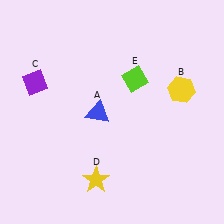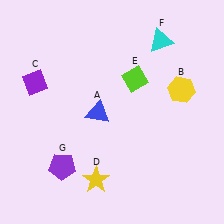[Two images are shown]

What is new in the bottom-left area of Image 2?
A purple pentagon (G) was added in the bottom-left area of Image 2.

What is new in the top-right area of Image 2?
A cyan triangle (F) was added in the top-right area of Image 2.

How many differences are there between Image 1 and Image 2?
There are 2 differences between the two images.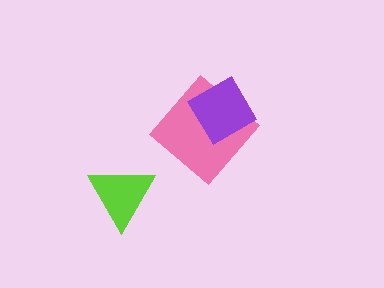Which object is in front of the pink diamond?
The purple square is in front of the pink diamond.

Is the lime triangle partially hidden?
No, no other shape covers it.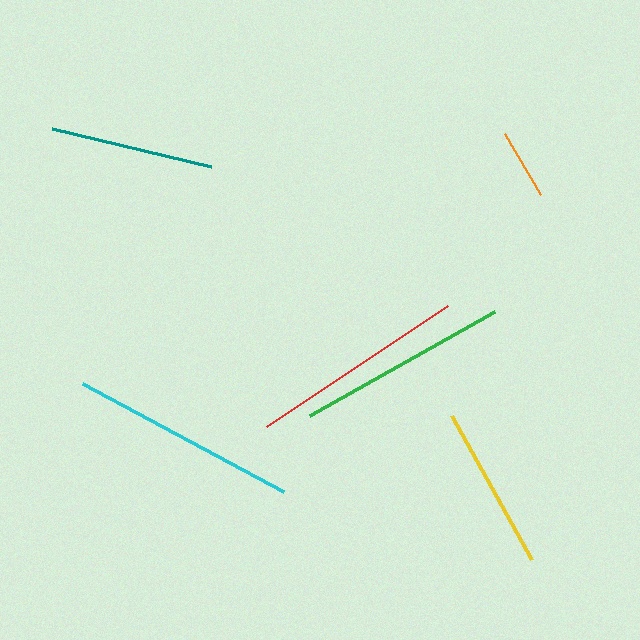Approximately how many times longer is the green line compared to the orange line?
The green line is approximately 3.0 times the length of the orange line.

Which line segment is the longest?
The cyan line is the longest at approximately 228 pixels.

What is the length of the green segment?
The green segment is approximately 212 pixels long.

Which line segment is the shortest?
The orange line is the shortest at approximately 71 pixels.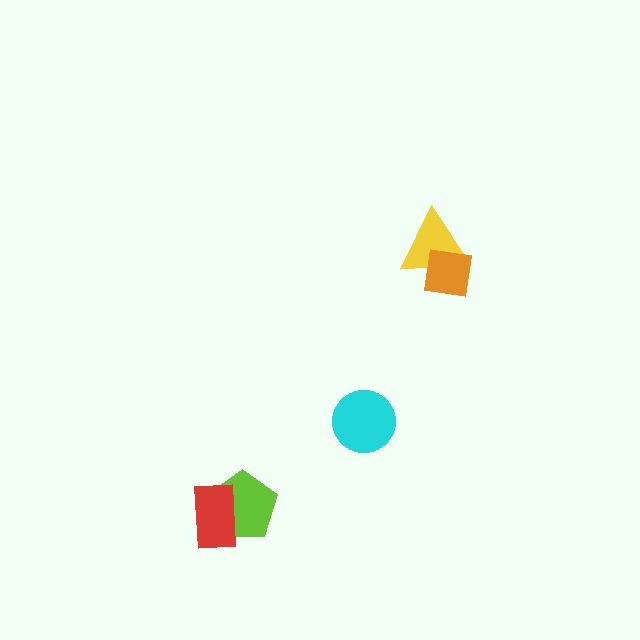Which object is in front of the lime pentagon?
The red rectangle is in front of the lime pentagon.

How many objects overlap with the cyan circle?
0 objects overlap with the cyan circle.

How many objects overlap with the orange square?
1 object overlaps with the orange square.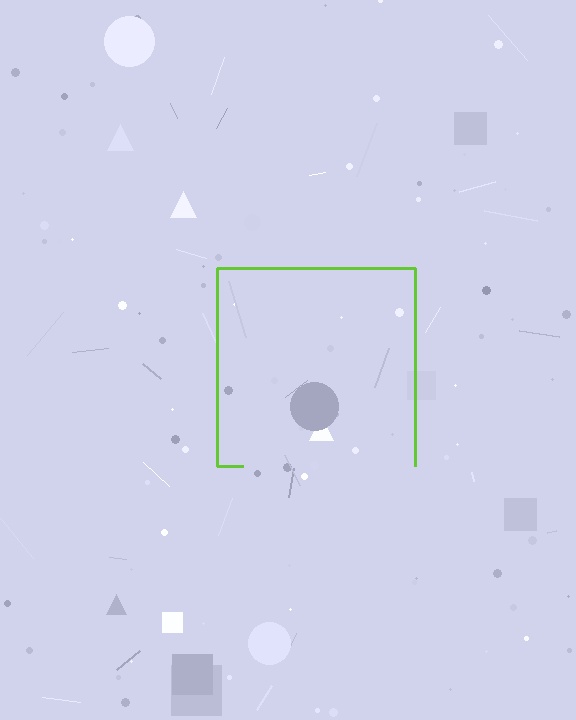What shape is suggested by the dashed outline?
The dashed outline suggests a square.